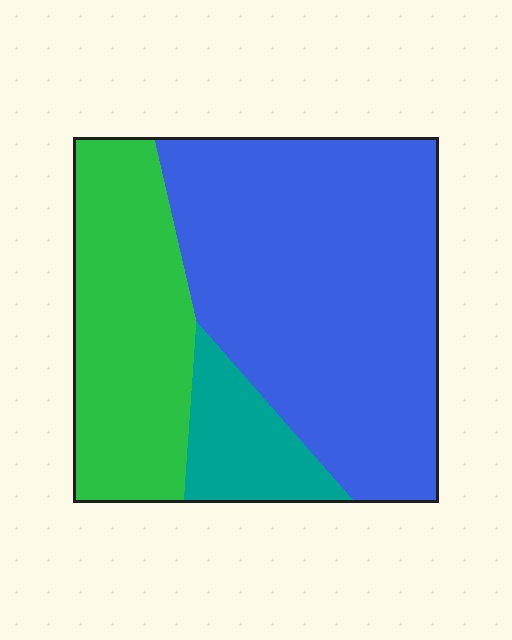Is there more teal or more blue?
Blue.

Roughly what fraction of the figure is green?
Green covers about 30% of the figure.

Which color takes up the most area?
Blue, at roughly 60%.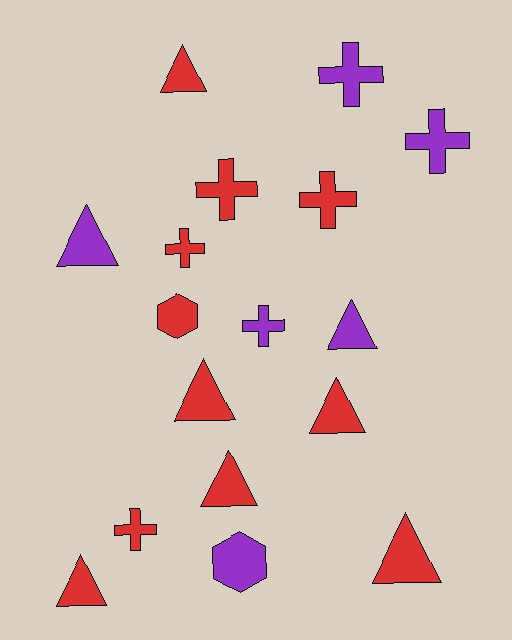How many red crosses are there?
There are 4 red crosses.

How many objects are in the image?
There are 17 objects.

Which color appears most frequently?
Red, with 11 objects.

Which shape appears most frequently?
Triangle, with 8 objects.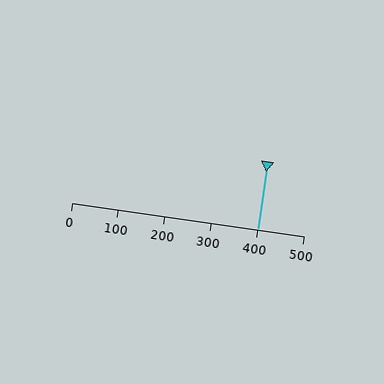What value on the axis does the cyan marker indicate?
The marker indicates approximately 400.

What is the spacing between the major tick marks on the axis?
The major ticks are spaced 100 apart.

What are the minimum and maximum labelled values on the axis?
The axis runs from 0 to 500.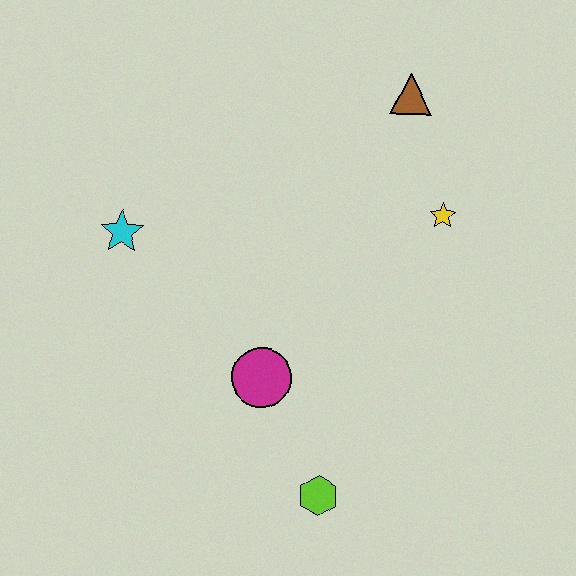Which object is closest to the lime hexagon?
The magenta circle is closest to the lime hexagon.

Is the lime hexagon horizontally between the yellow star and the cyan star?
Yes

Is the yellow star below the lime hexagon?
No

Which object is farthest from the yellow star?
The cyan star is farthest from the yellow star.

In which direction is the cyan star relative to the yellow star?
The cyan star is to the left of the yellow star.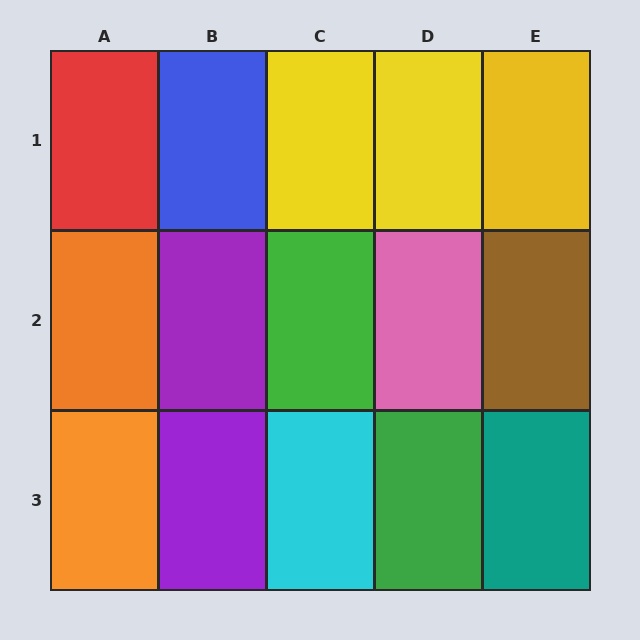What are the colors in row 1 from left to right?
Red, blue, yellow, yellow, yellow.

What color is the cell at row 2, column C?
Green.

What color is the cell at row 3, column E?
Teal.